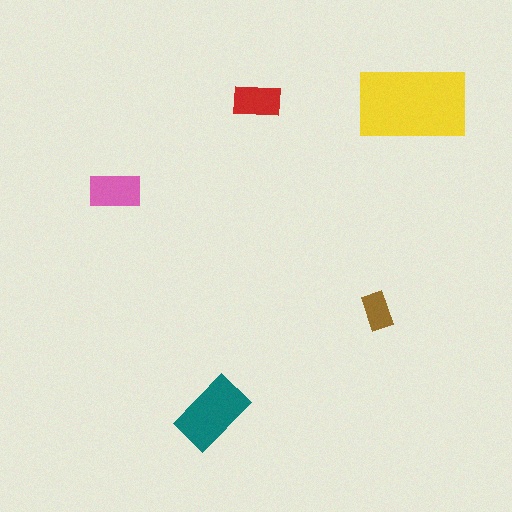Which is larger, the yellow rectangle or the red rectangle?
The yellow one.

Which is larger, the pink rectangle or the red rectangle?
The pink one.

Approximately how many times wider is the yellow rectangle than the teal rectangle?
About 1.5 times wider.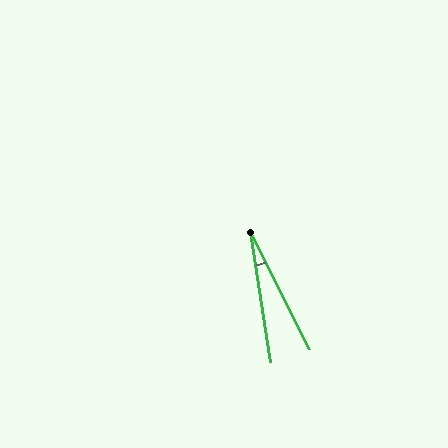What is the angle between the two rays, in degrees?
Approximately 18 degrees.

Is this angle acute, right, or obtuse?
It is acute.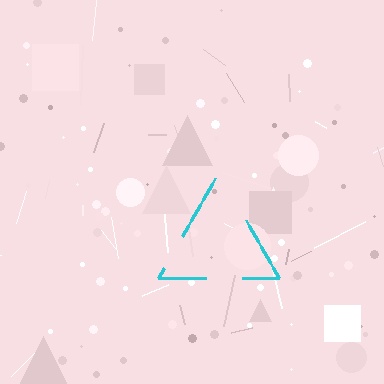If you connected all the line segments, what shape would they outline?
They would outline a triangle.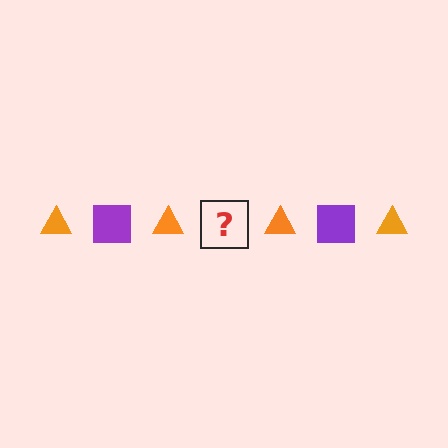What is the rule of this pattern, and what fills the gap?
The rule is that the pattern alternates between orange triangle and purple square. The gap should be filled with a purple square.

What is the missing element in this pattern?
The missing element is a purple square.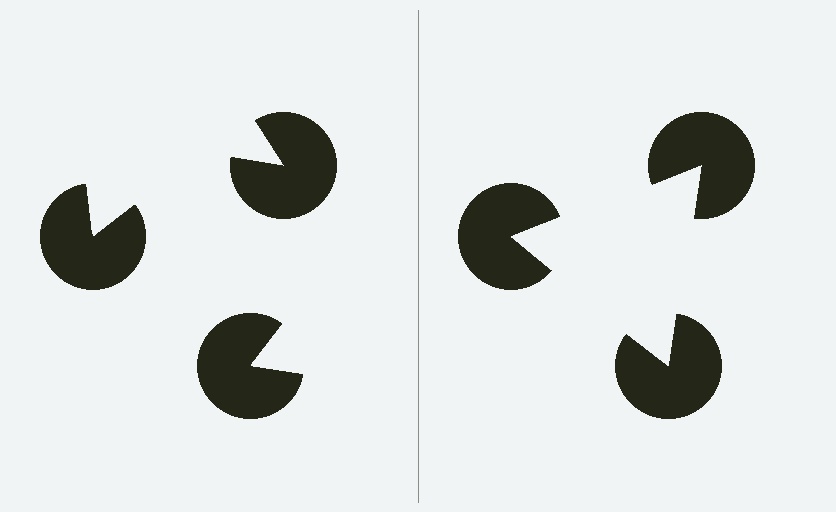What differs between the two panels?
The pac-man discs are positioned identically on both sides; only the wedge orientations differ. On the right they align to a triangle; on the left they are misaligned.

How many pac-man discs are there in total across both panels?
6 — 3 on each side.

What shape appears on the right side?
An illusory triangle.